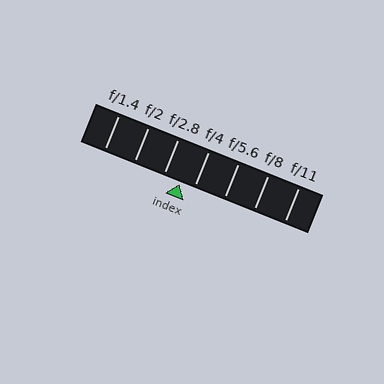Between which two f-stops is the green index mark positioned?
The index mark is between f/2.8 and f/4.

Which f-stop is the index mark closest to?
The index mark is closest to f/4.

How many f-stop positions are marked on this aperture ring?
There are 7 f-stop positions marked.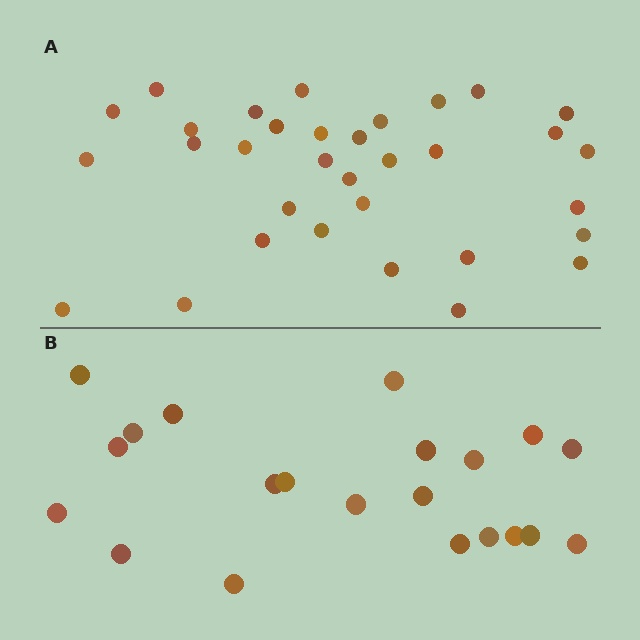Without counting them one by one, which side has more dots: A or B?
Region A (the top region) has more dots.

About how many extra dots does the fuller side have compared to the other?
Region A has roughly 12 or so more dots than region B.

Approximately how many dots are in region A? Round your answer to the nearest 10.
About 30 dots. (The exact count is 33, which rounds to 30.)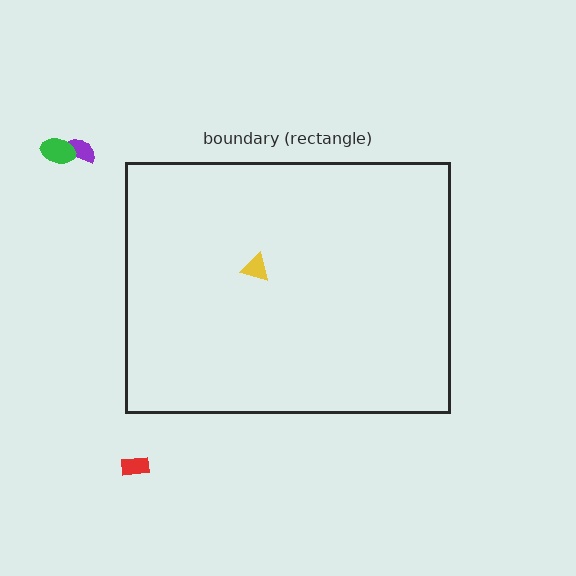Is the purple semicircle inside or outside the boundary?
Outside.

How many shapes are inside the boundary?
1 inside, 3 outside.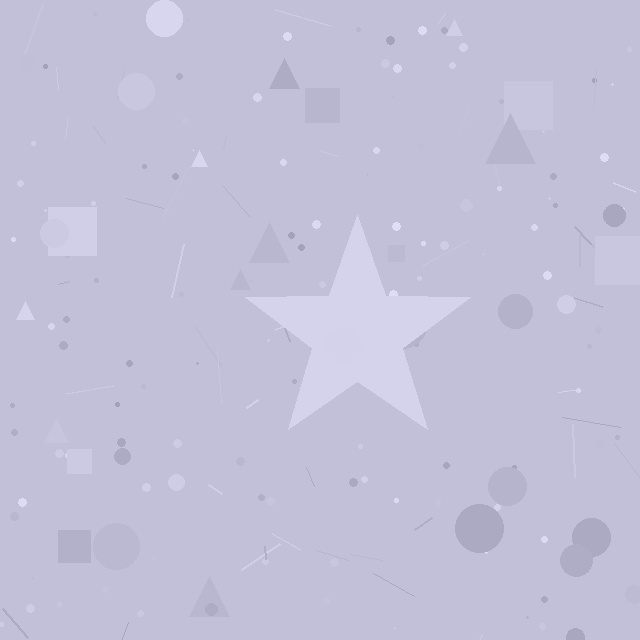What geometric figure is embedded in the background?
A star is embedded in the background.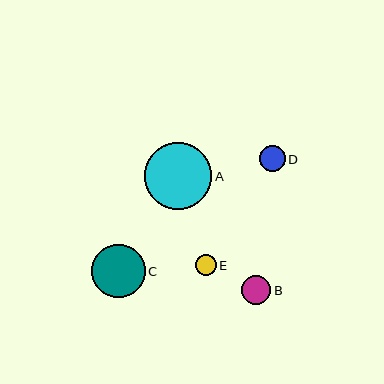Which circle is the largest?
Circle A is the largest with a size of approximately 68 pixels.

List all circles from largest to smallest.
From largest to smallest: A, C, B, D, E.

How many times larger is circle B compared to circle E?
Circle B is approximately 1.4 times the size of circle E.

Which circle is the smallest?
Circle E is the smallest with a size of approximately 21 pixels.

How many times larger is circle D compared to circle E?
Circle D is approximately 1.3 times the size of circle E.